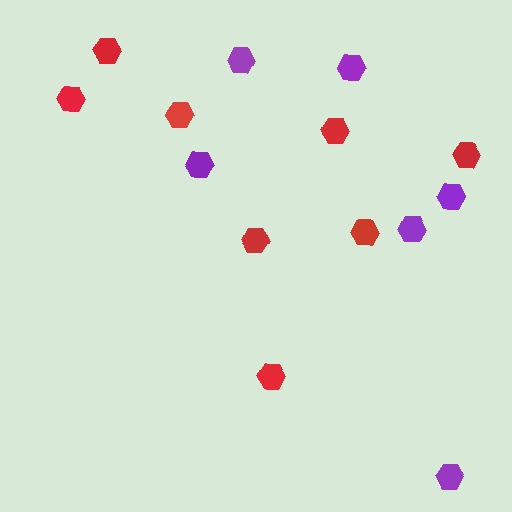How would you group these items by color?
There are 2 groups: one group of purple hexagons (6) and one group of red hexagons (8).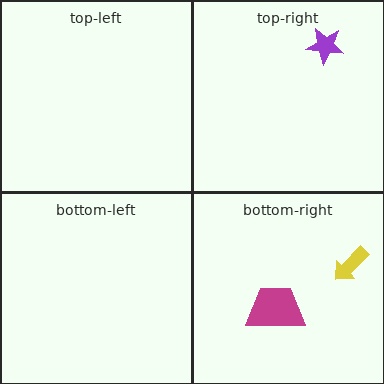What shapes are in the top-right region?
The purple star.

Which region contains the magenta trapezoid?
The bottom-right region.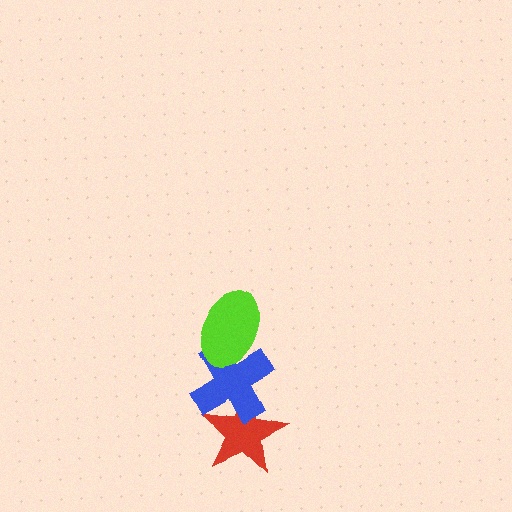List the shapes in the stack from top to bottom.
From top to bottom: the lime ellipse, the blue cross, the red star.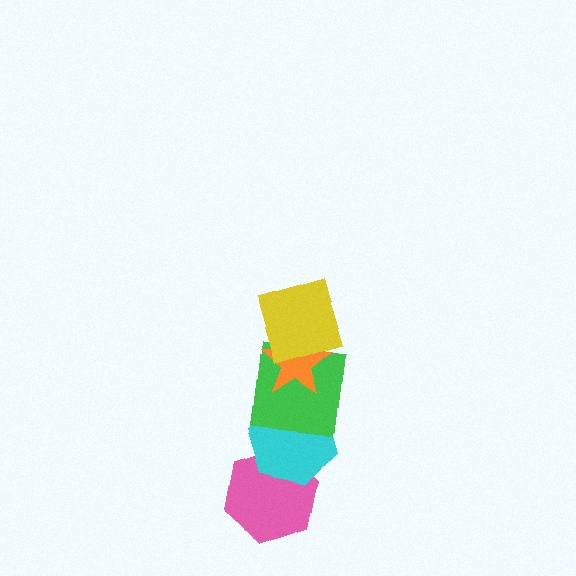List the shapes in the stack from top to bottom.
From top to bottom: the yellow square, the orange star, the green square, the cyan hexagon, the pink hexagon.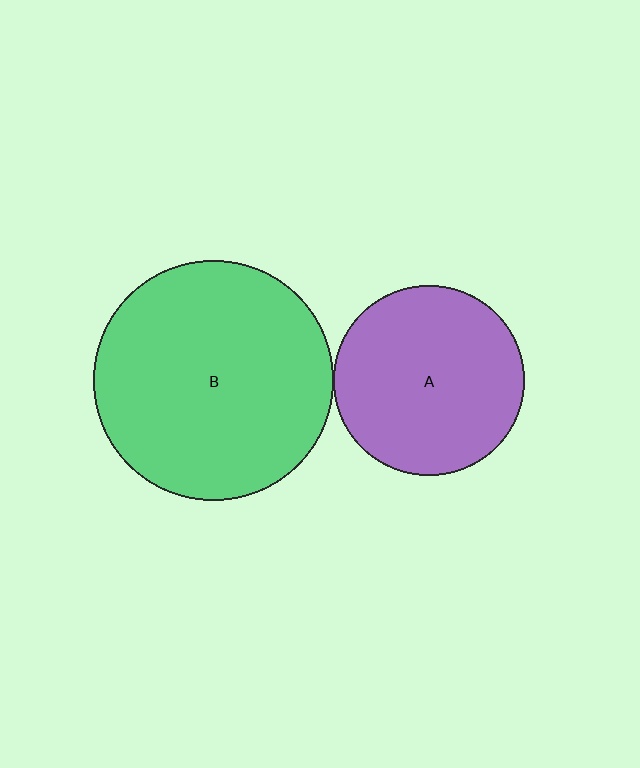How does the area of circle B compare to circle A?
Approximately 1.6 times.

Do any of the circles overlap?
No, none of the circles overlap.